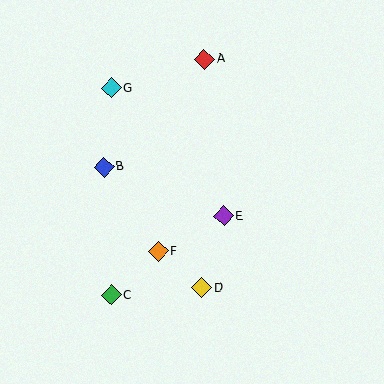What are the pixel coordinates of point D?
Point D is at (201, 288).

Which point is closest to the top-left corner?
Point G is closest to the top-left corner.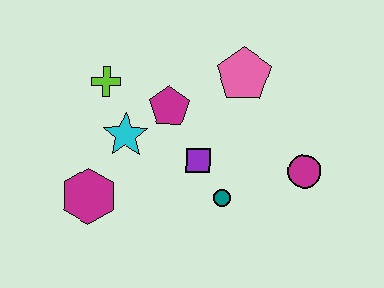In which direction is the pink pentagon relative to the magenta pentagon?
The pink pentagon is to the right of the magenta pentagon.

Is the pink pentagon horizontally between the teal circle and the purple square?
No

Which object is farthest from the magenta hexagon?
The magenta circle is farthest from the magenta hexagon.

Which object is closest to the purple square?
The teal circle is closest to the purple square.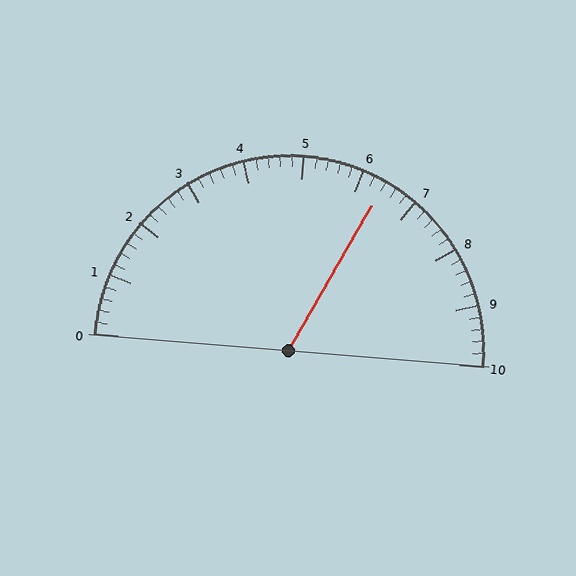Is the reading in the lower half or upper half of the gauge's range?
The reading is in the upper half of the range (0 to 10).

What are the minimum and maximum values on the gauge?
The gauge ranges from 0 to 10.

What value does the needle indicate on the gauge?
The needle indicates approximately 6.4.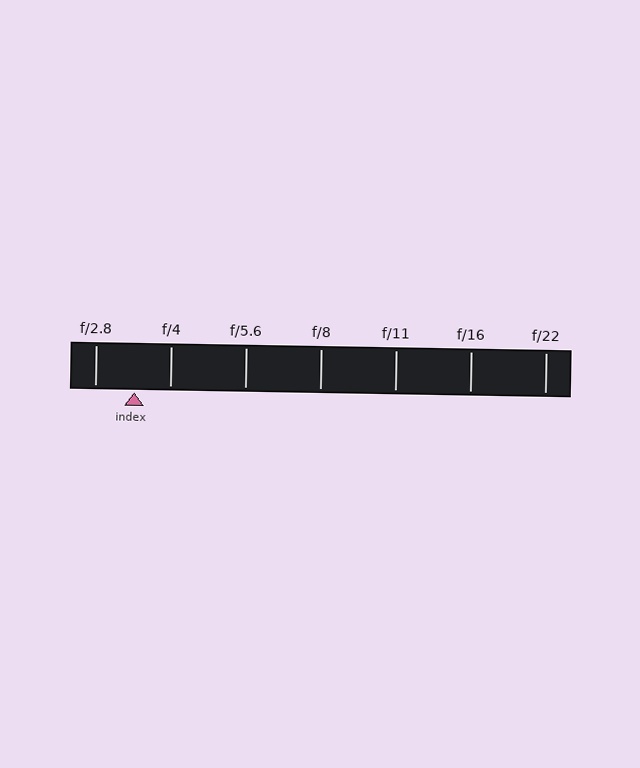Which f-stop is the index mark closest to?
The index mark is closest to f/4.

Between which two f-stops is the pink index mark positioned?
The index mark is between f/2.8 and f/4.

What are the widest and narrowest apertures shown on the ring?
The widest aperture shown is f/2.8 and the narrowest is f/22.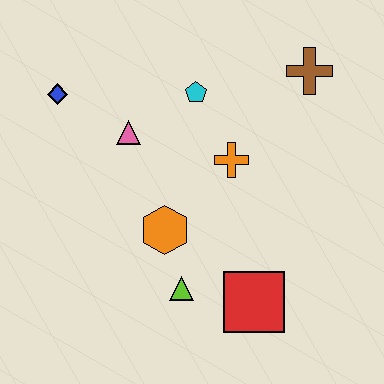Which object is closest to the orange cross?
The cyan pentagon is closest to the orange cross.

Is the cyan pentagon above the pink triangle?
Yes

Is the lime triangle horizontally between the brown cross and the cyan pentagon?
No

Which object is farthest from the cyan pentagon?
The red square is farthest from the cyan pentagon.